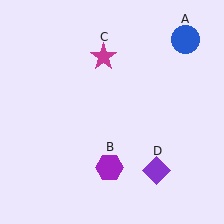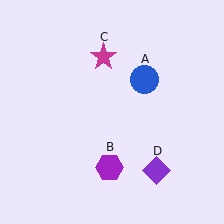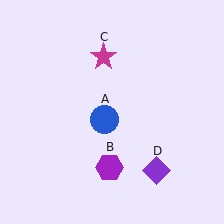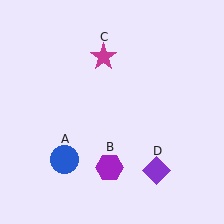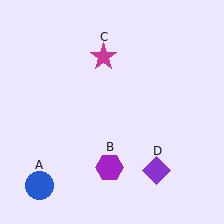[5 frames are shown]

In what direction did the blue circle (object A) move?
The blue circle (object A) moved down and to the left.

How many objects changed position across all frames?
1 object changed position: blue circle (object A).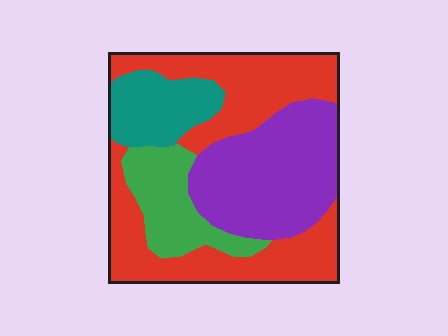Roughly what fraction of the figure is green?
Green takes up about one eighth (1/8) of the figure.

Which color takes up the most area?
Red, at roughly 45%.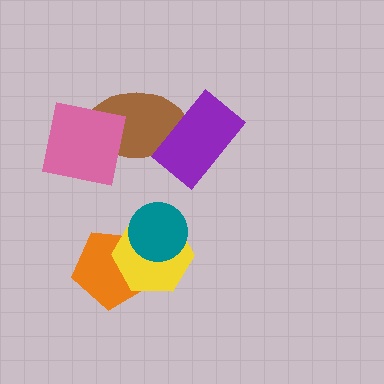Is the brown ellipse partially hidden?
Yes, it is partially covered by another shape.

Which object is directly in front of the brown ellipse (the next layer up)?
The purple rectangle is directly in front of the brown ellipse.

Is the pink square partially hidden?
No, no other shape covers it.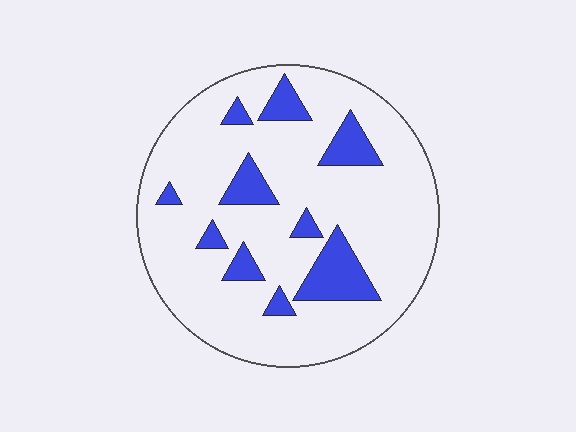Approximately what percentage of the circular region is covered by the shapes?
Approximately 15%.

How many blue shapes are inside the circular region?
10.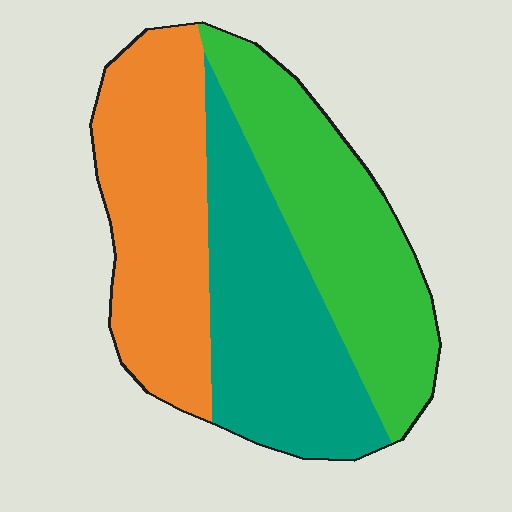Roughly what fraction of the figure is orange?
Orange takes up about one third (1/3) of the figure.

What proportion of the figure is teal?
Teal takes up about one third (1/3) of the figure.